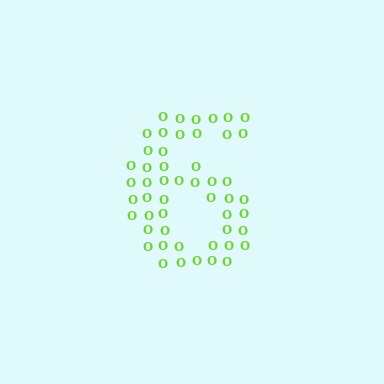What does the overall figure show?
The overall figure shows the digit 6.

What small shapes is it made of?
It is made of small letter O's.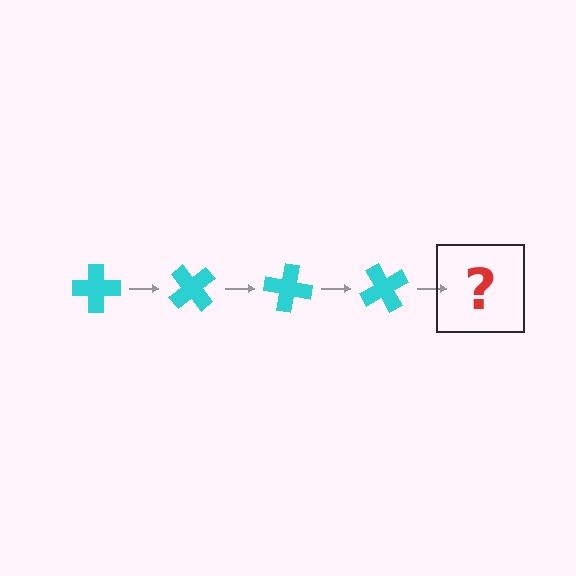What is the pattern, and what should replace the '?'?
The pattern is that the cross rotates 50 degrees each step. The '?' should be a cyan cross rotated 200 degrees.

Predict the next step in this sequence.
The next step is a cyan cross rotated 200 degrees.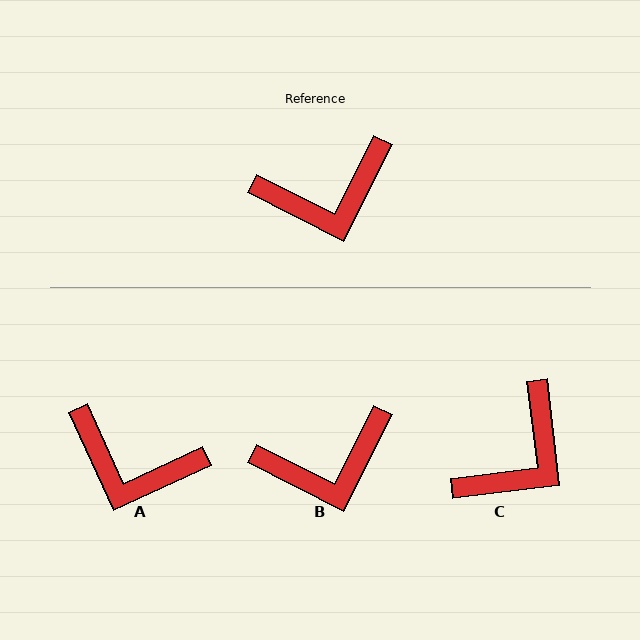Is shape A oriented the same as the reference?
No, it is off by about 39 degrees.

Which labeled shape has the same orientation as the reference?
B.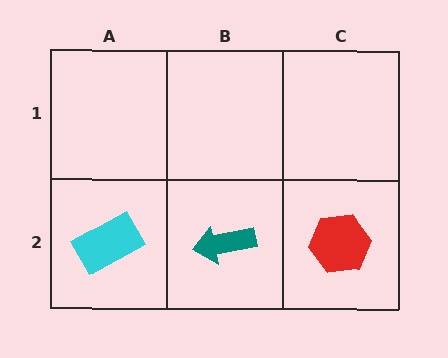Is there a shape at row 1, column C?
No, that cell is empty.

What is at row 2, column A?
A cyan rectangle.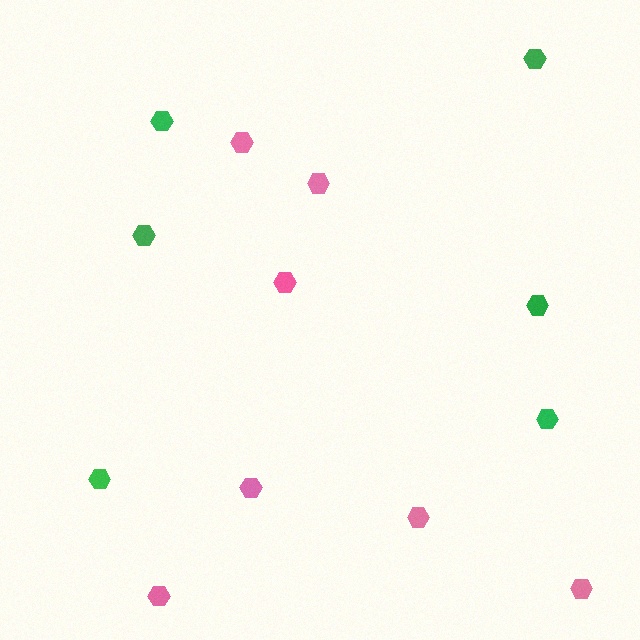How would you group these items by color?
There are 2 groups: one group of pink hexagons (7) and one group of green hexagons (6).